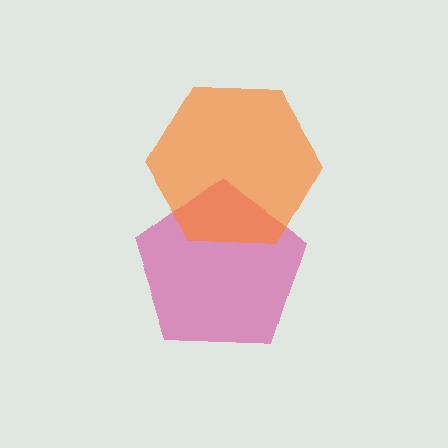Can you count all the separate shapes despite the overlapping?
Yes, there are 2 separate shapes.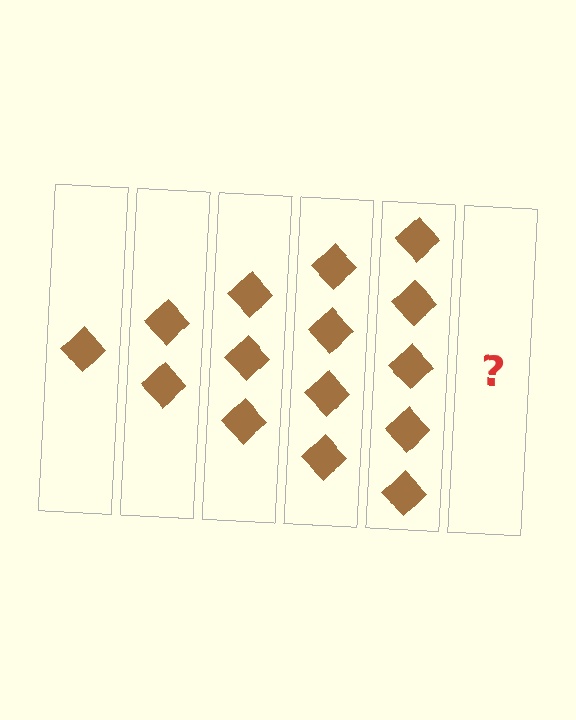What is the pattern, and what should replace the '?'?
The pattern is that each step adds one more diamond. The '?' should be 6 diamonds.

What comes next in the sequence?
The next element should be 6 diamonds.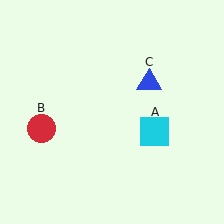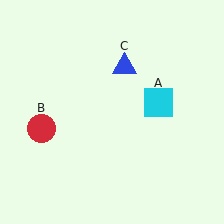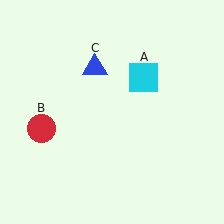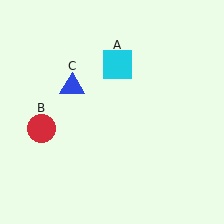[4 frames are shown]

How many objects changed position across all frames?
2 objects changed position: cyan square (object A), blue triangle (object C).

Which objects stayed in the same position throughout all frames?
Red circle (object B) remained stationary.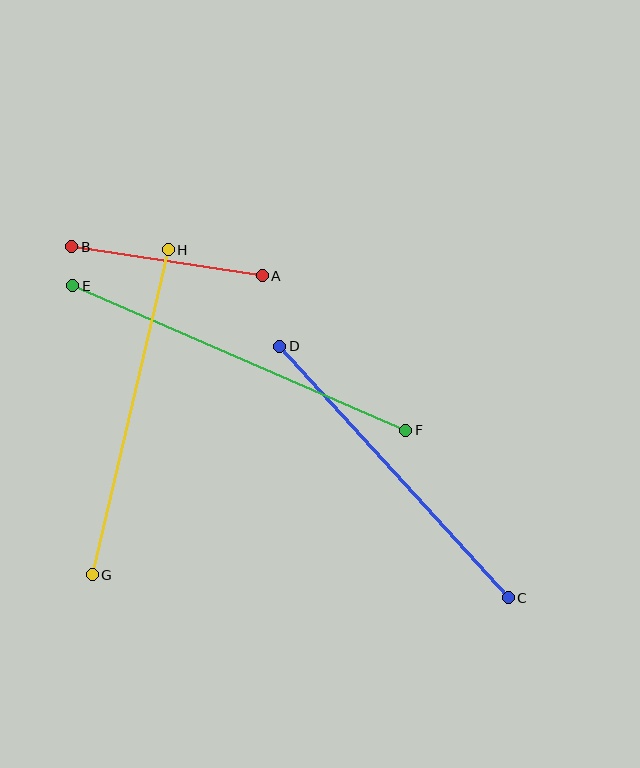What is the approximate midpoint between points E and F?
The midpoint is at approximately (239, 358) pixels.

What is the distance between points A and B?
The distance is approximately 193 pixels.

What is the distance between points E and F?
The distance is approximately 363 pixels.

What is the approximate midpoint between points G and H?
The midpoint is at approximately (130, 412) pixels.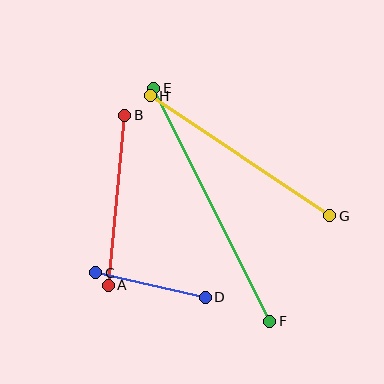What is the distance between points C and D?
The distance is approximately 112 pixels.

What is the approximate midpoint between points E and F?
The midpoint is at approximately (212, 205) pixels.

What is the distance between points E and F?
The distance is approximately 260 pixels.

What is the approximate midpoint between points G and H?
The midpoint is at approximately (240, 156) pixels.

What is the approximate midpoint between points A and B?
The midpoint is at approximately (116, 200) pixels.